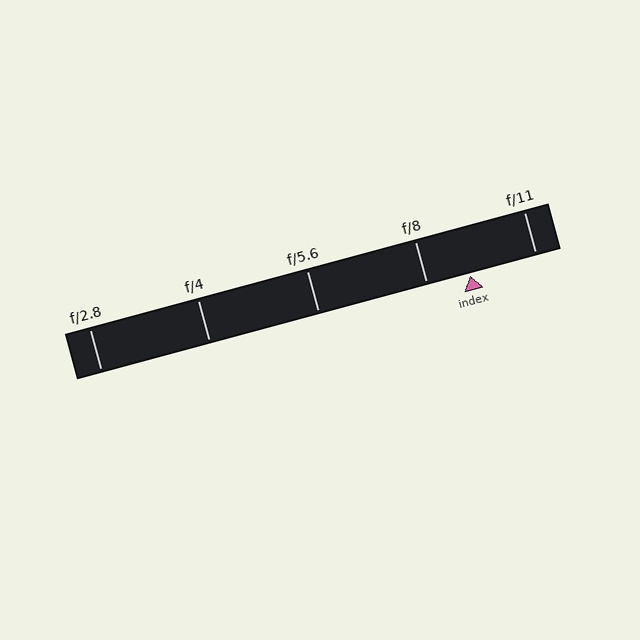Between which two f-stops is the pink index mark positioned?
The index mark is between f/8 and f/11.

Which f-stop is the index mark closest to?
The index mark is closest to f/8.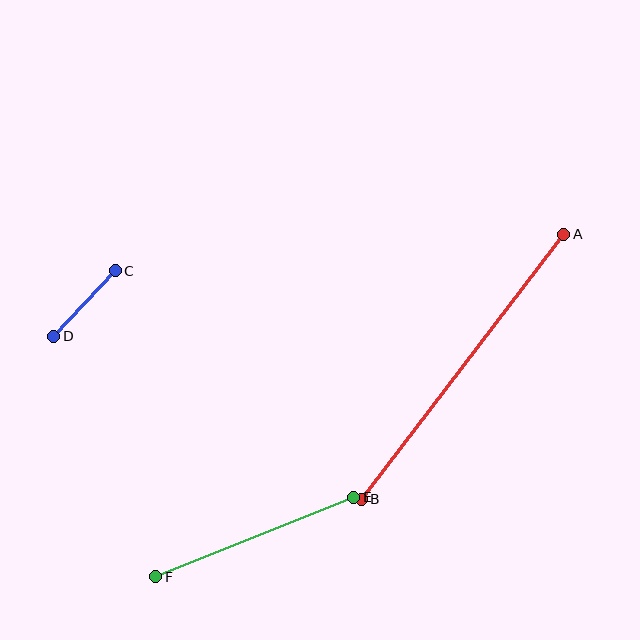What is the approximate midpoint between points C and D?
The midpoint is at approximately (85, 304) pixels.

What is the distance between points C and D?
The distance is approximately 90 pixels.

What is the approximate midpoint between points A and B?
The midpoint is at approximately (463, 367) pixels.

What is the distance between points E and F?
The distance is approximately 213 pixels.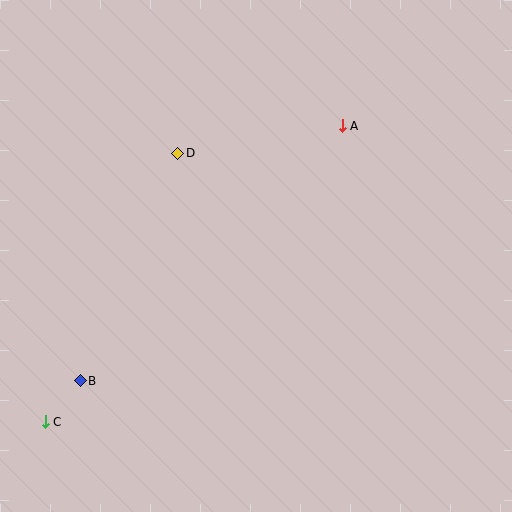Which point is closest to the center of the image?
Point D at (178, 153) is closest to the center.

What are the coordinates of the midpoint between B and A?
The midpoint between B and A is at (211, 253).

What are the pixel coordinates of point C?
Point C is at (45, 422).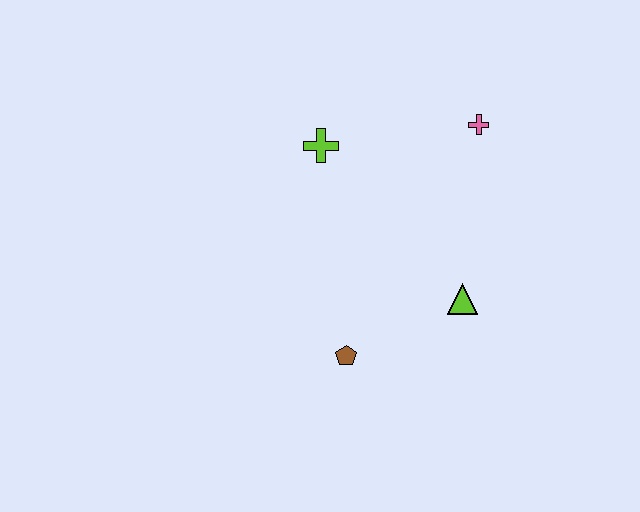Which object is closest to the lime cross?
The pink cross is closest to the lime cross.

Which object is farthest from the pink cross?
The brown pentagon is farthest from the pink cross.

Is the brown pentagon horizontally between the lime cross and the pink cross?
Yes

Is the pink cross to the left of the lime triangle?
No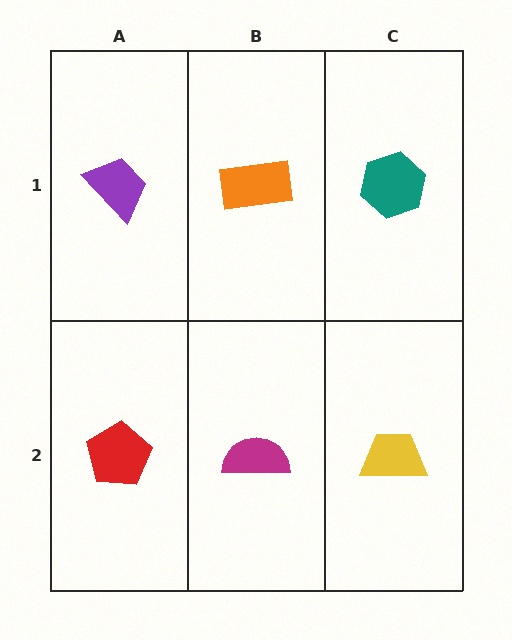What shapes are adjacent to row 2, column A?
A purple trapezoid (row 1, column A), a magenta semicircle (row 2, column B).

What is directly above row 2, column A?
A purple trapezoid.